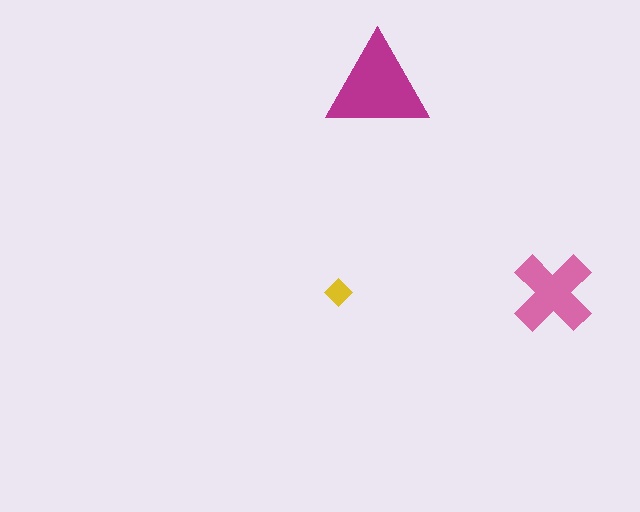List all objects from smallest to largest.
The yellow diamond, the pink cross, the magenta triangle.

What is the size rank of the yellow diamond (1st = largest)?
3rd.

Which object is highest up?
The magenta triangle is topmost.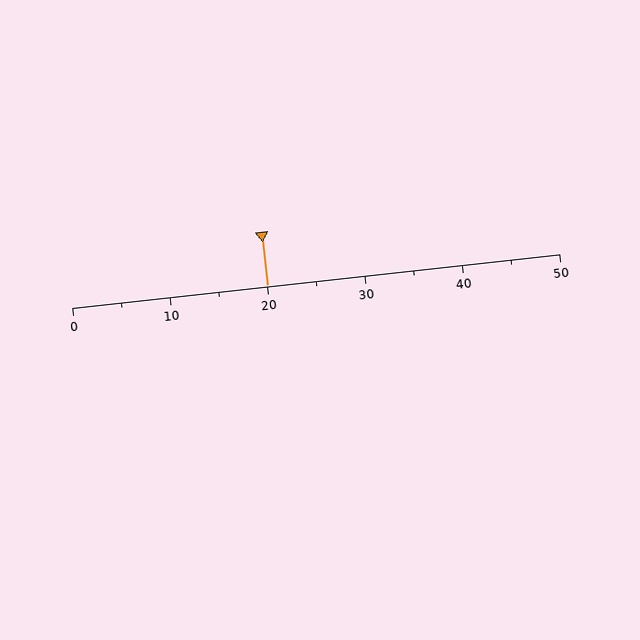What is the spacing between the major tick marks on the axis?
The major ticks are spaced 10 apart.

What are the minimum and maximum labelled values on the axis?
The axis runs from 0 to 50.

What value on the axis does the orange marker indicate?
The marker indicates approximately 20.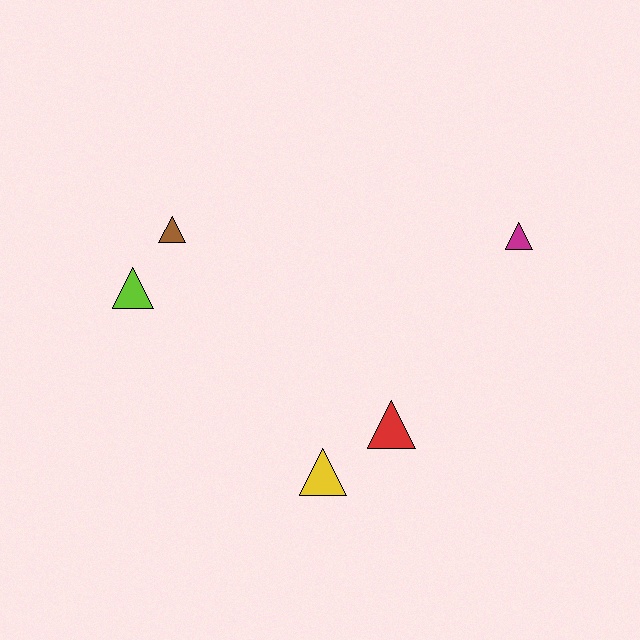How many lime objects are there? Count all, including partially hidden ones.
There is 1 lime object.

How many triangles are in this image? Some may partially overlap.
There are 5 triangles.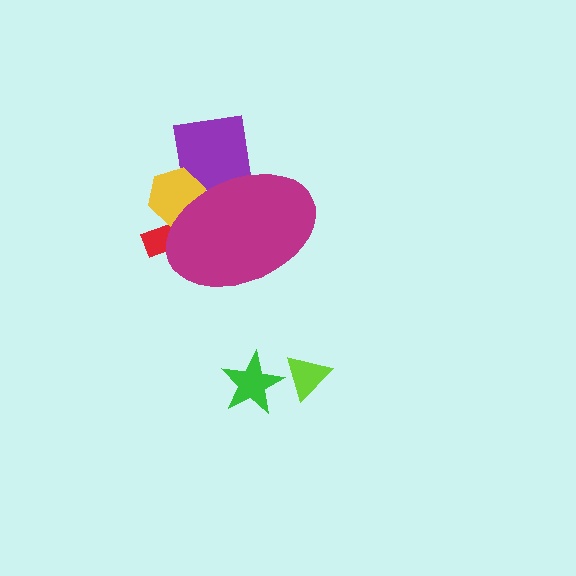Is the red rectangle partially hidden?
Yes, the red rectangle is partially hidden behind the magenta ellipse.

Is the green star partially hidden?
No, the green star is fully visible.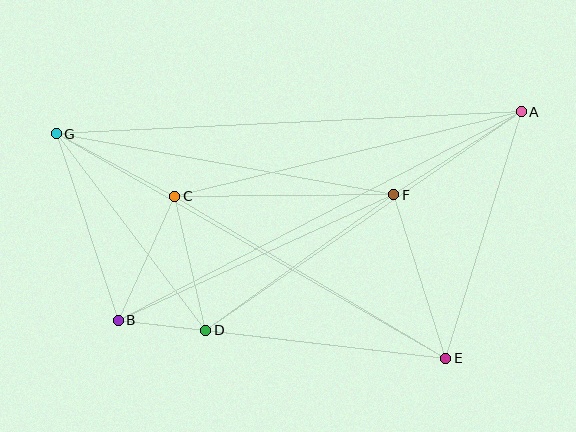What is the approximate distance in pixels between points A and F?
The distance between A and F is approximately 153 pixels.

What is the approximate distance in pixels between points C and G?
The distance between C and G is approximately 134 pixels.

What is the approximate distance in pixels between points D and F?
The distance between D and F is approximately 232 pixels.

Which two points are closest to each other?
Points B and D are closest to each other.